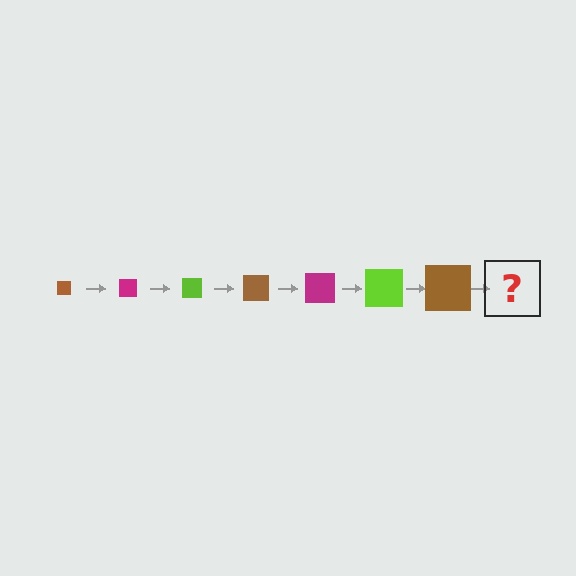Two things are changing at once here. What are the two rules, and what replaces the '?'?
The two rules are that the square grows larger each step and the color cycles through brown, magenta, and lime. The '?' should be a magenta square, larger than the previous one.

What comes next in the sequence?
The next element should be a magenta square, larger than the previous one.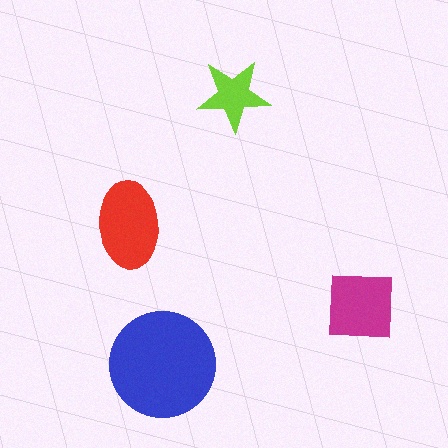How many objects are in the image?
There are 4 objects in the image.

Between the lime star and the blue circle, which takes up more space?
The blue circle.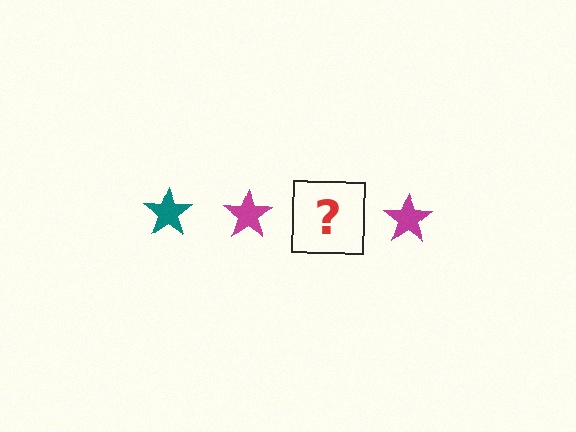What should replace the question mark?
The question mark should be replaced with a teal star.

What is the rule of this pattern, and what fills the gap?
The rule is that the pattern cycles through teal, magenta stars. The gap should be filled with a teal star.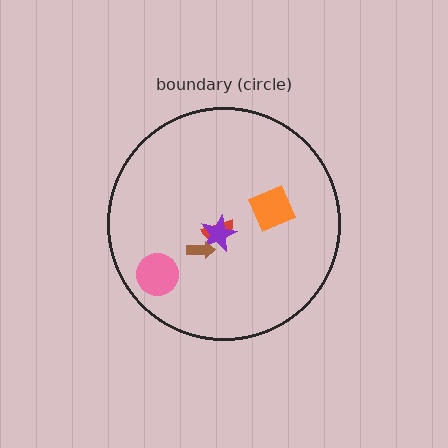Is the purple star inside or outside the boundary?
Inside.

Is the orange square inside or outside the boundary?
Inside.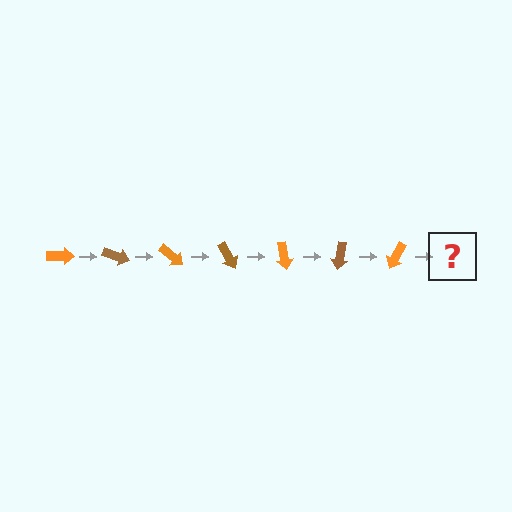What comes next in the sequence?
The next element should be a brown arrow, rotated 140 degrees from the start.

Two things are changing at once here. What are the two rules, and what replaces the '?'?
The two rules are that it rotates 20 degrees each step and the color cycles through orange and brown. The '?' should be a brown arrow, rotated 140 degrees from the start.